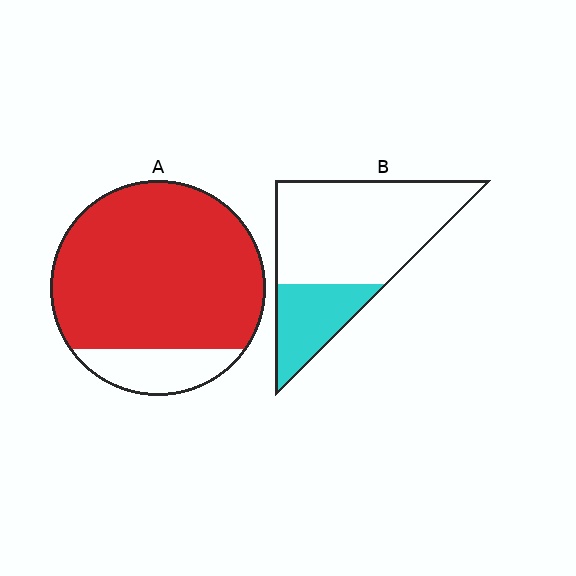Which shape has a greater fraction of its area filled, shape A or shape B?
Shape A.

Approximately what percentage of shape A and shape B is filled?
A is approximately 85% and B is approximately 25%.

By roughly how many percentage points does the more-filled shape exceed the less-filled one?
By roughly 55 percentage points (A over B).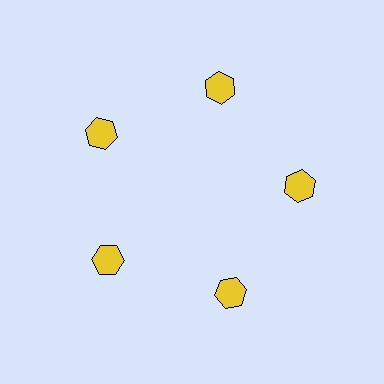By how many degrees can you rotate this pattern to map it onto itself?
The pattern maps onto itself every 72 degrees of rotation.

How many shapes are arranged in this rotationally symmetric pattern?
There are 5 shapes, arranged in 5 groups of 1.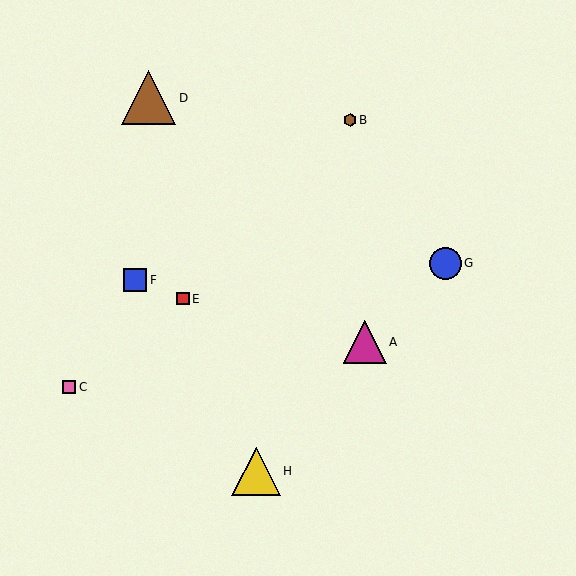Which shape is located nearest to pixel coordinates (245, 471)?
The yellow triangle (labeled H) at (256, 471) is nearest to that location.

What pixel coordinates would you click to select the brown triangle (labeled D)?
Click at (149, 98) to select the brown triangle D.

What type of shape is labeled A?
Shape A is a magenta triangle.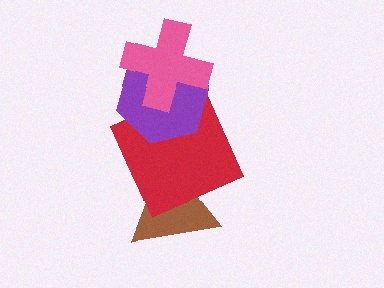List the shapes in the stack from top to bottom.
From top to bottom: the pink cross, the purple hexagon, the red square, the brown triangle.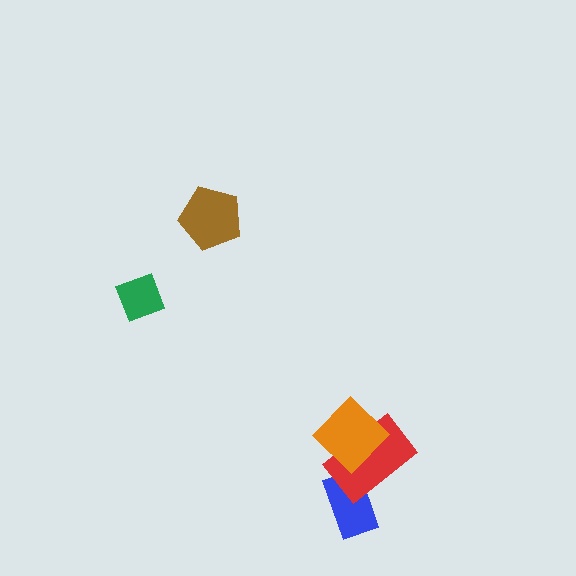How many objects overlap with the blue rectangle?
1 object overlaps with the blue rectangle.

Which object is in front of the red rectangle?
The orange diamond is in front of the red rectangle.